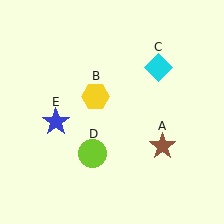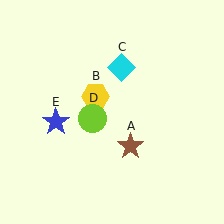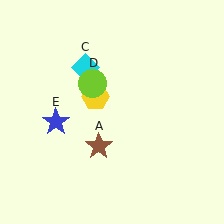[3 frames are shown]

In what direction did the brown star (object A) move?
The brown star (object A) moved left.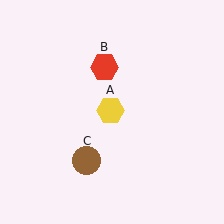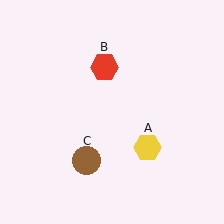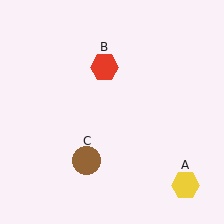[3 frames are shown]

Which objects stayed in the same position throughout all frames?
Red hexagon (object B) and brown circle (object C) remained stationary.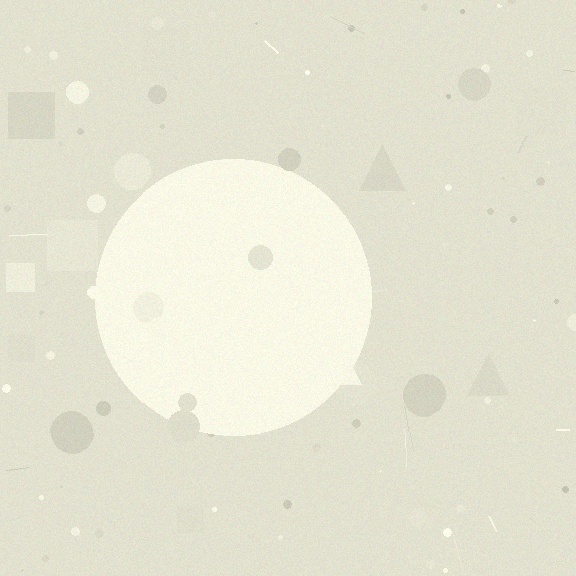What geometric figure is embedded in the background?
A circle is embedded in the background.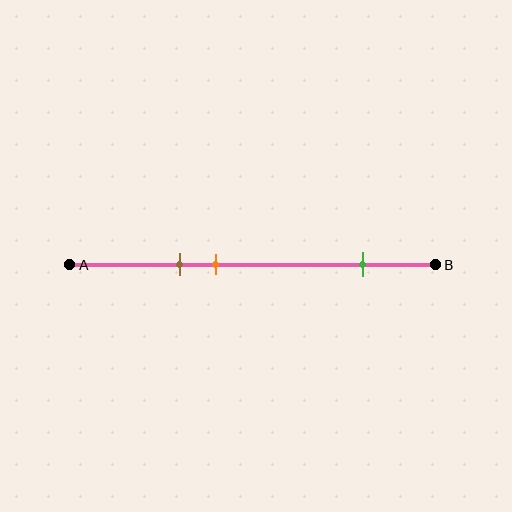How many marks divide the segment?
There are 3 marks dividing the segment.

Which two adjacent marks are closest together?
The brown and orange marks are the closest adjacent pair.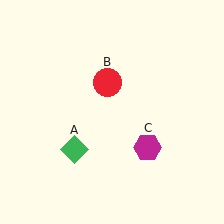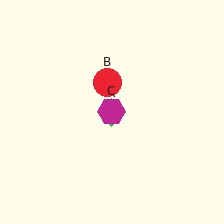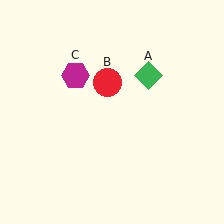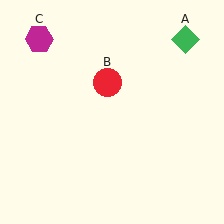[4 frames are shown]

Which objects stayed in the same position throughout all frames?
Red circle (object B) remained stationary.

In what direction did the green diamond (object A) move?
The green diamond (object A) moved up and to the right.